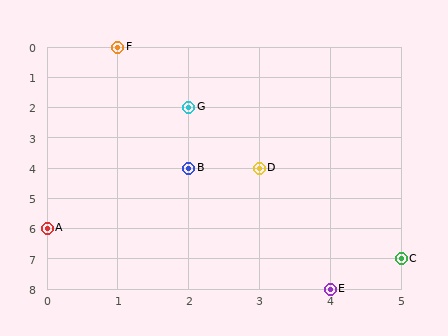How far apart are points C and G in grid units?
Points C and G are 3 columns and 5 rows apart (about 5.8 grid units diagonally).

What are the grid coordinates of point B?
Point B is at grid coordinates (2, 4).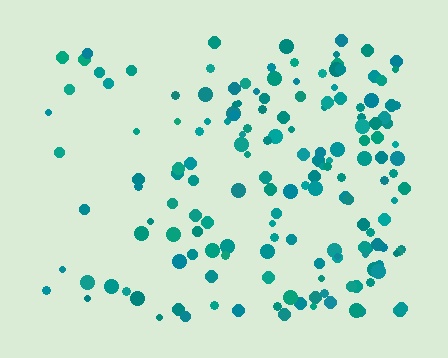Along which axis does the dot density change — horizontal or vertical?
Horizontal.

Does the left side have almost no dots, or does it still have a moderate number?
Still a moderate number, just noticeably fewer than the right.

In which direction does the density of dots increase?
From left to right, with the right side densest.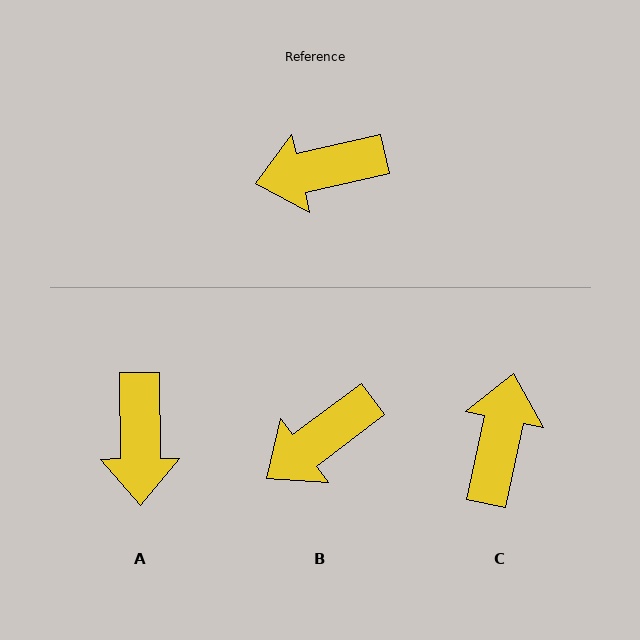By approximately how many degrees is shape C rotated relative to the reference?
Approximately 115 degrees clockwise.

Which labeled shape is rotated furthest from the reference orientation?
C, about 115 degrees away.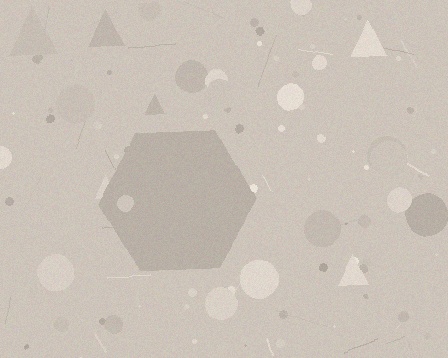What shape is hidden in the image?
A hexagon is hidden in the image.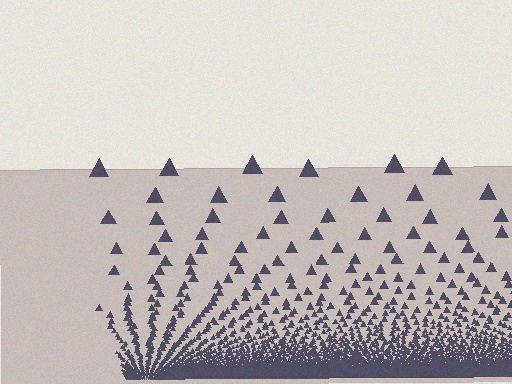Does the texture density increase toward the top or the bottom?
Density increases toward the bottom.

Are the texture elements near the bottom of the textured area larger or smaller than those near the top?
Smaller. The gradient is inverted — elements near the bottom are smaller and denser.